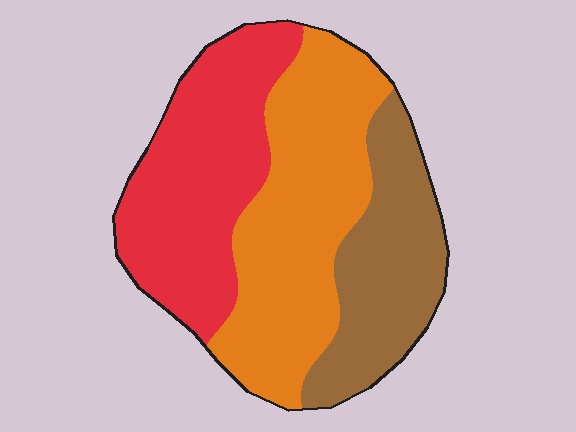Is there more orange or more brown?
Orange.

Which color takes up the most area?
Orange, at roughly 40%.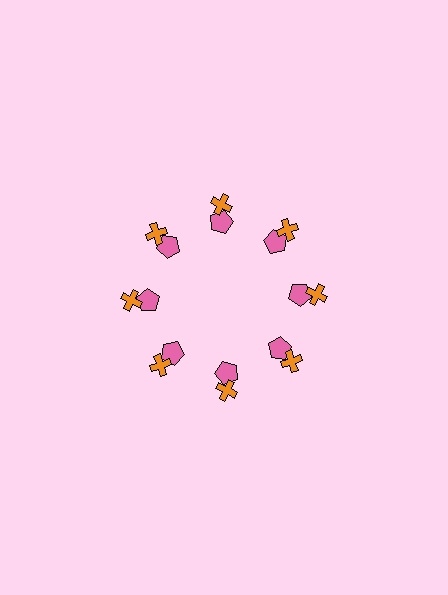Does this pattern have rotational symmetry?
Yes, this pattern has 8-fold rotational symmetry. It looks the same after rotating 45 degrees around the center.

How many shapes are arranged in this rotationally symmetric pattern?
There are 16 shapes, arranged in 8 groups of 2.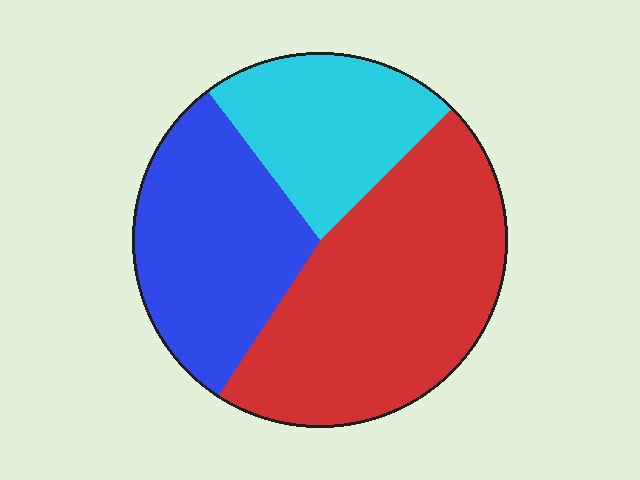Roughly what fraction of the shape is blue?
Blue takes up about one third (1/3) of the shape.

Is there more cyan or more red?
Red.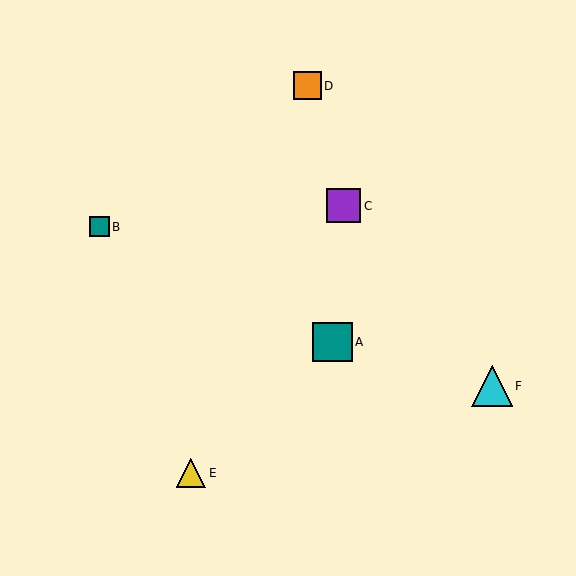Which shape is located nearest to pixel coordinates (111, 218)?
The teal square (labeled B) at (99, 227) is nearest to that location.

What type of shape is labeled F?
Shape F is a cyan triangle.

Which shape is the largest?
The cyan triangle (labeled F) is the largest.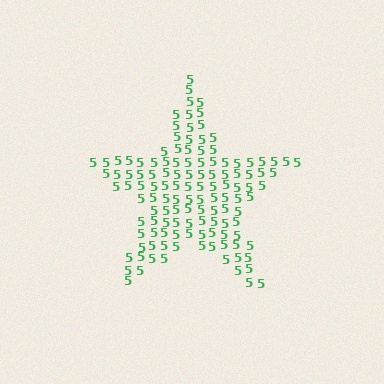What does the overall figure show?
The overall figure shows a star.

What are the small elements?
The small elements are digit 5's.